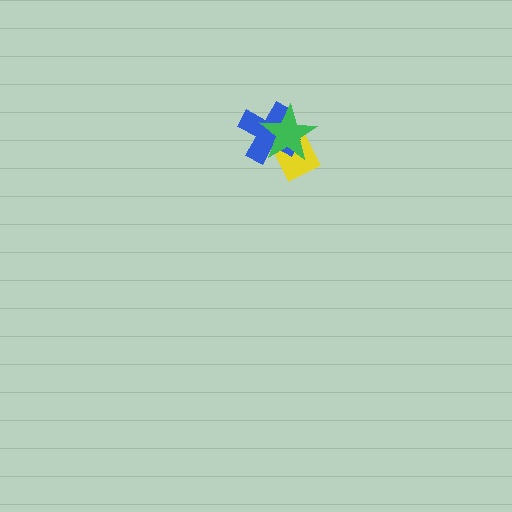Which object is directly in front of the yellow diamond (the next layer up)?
The blue cross is directly in front of the yellow diamond.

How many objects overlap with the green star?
2 objects overlap with the green star.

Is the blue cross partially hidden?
Yes, it is partially covered by another shape.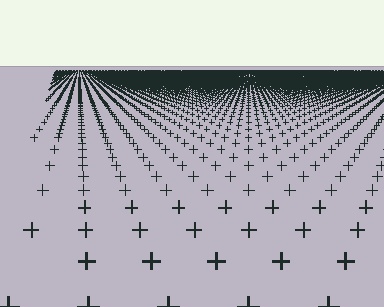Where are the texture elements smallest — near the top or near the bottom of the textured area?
Near the top.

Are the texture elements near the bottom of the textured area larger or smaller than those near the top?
Larger. Near the bottom, elements are closer to the viewer and appear at a bigger on-screen size.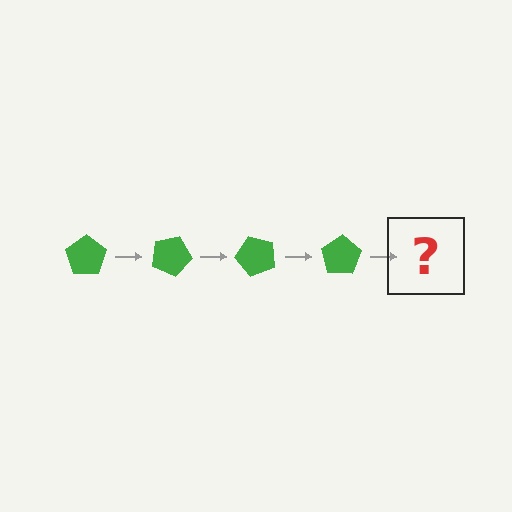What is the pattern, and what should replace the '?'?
The pattern is that the pentagon rotates 25 degrees each step. The '?' should be a green pentagon rotated 100 degrees.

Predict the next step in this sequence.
The next step is a green pentagon rotated 100 degrees.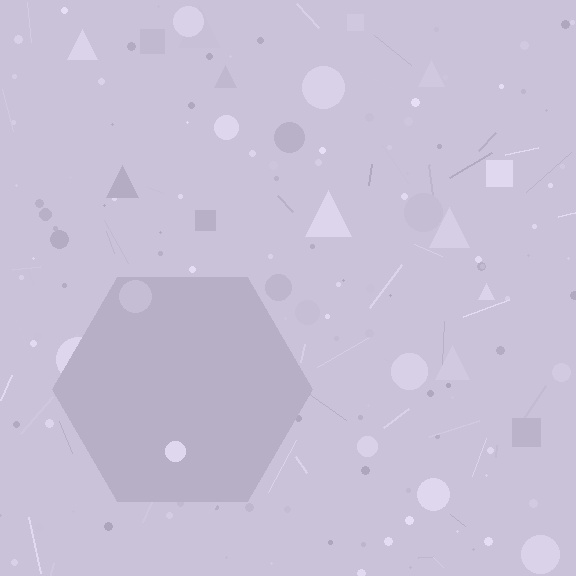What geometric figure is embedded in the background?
A hexagon is embedded in the background.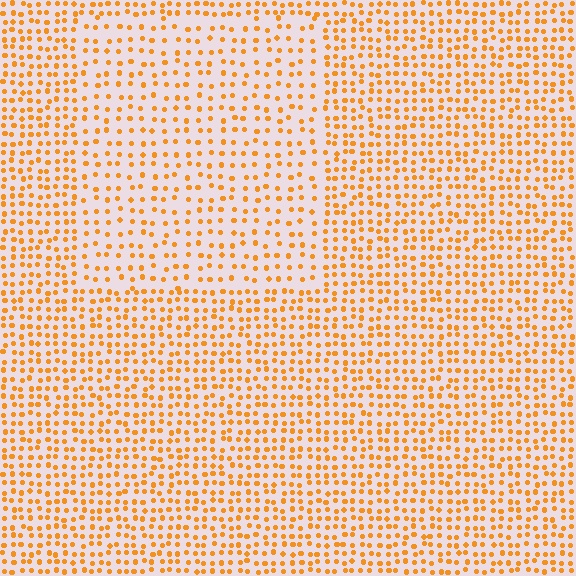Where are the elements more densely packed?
The elements are more densely packed outside the rectangle boundary.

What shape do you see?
I see a rectangle.